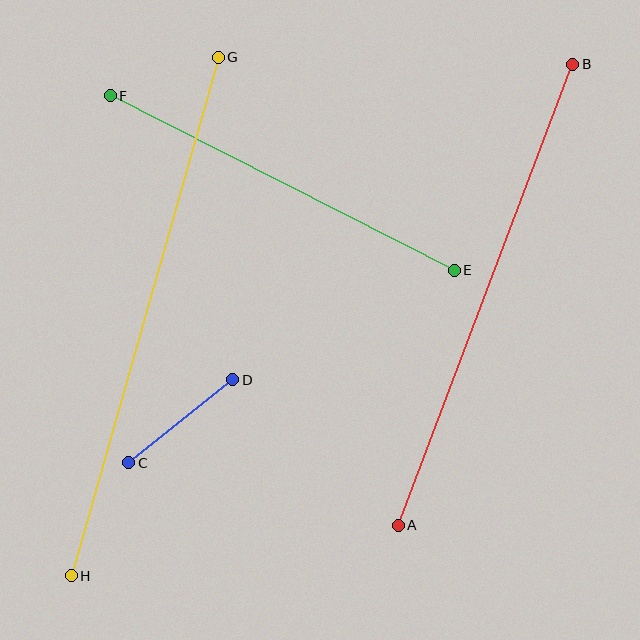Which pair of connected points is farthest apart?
Points G and H are farthest apart.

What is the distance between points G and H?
The distance is approximately 539 pixels.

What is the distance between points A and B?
The distance is approximately 493 pixels.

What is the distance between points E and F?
The distance is approximately 386 pixels.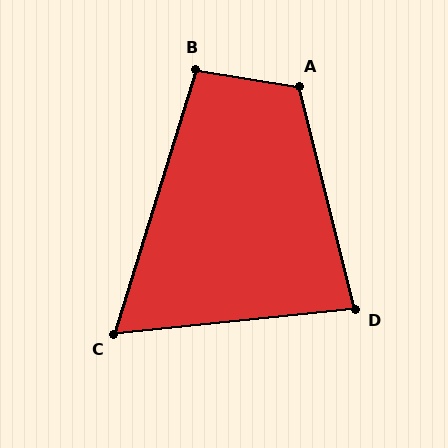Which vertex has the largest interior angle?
A, at approximately 113 degrees.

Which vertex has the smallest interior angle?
C, at approximately 67 degrees.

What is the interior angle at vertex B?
Approximately 98 degrees (obtuse).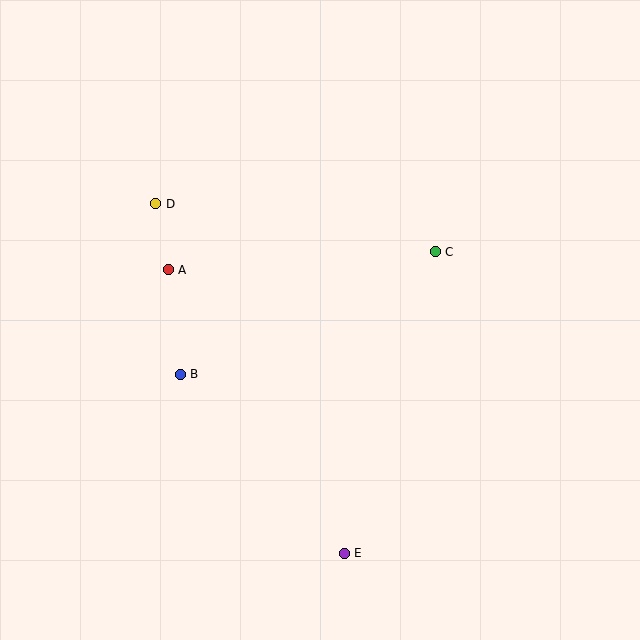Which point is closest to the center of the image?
Point C at (435, 252) is closest to the center.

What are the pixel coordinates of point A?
Point A is at (168, 270).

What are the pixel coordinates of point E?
Point E is at (344, 553).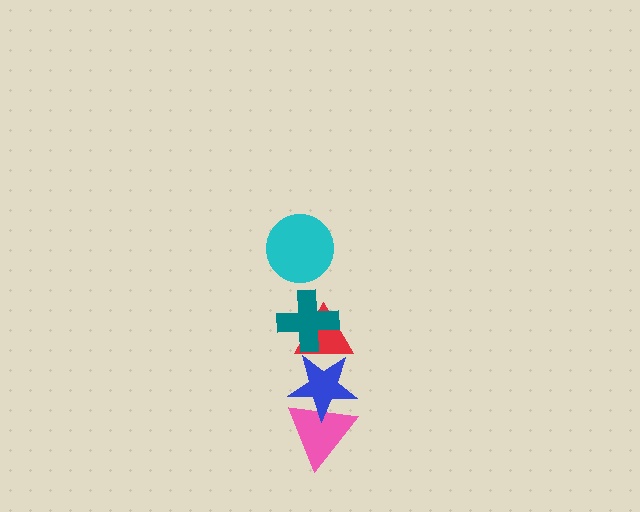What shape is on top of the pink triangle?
The blue star is on top of the pink triangle.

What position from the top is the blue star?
The blue star is 4th from the top.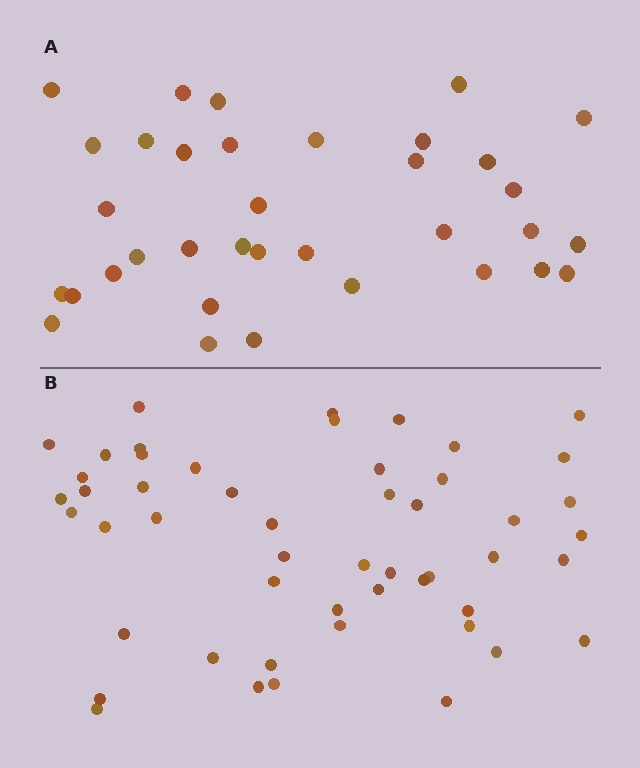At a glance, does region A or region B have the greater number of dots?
Region B (the bottom region) has more dots.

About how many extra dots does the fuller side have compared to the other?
Region B has approximately 15 more dots than region A.